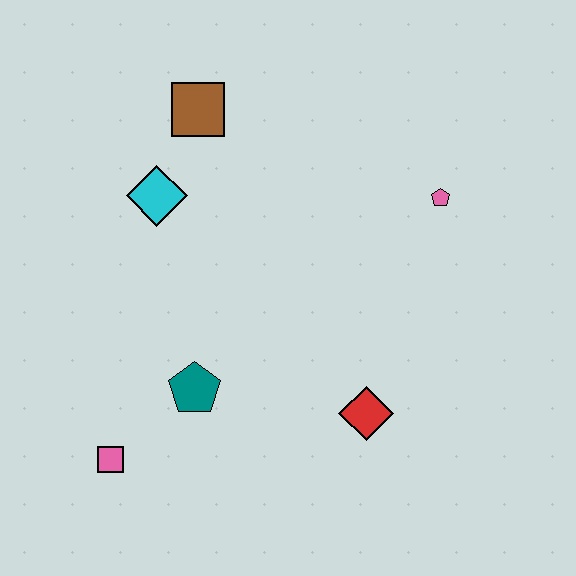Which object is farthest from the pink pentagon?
The pink square is farthest from the pink pentagon.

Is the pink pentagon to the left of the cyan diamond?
No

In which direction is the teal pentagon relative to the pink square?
The teal pentagon is to the right of the pink square.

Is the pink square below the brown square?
Yes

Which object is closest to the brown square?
The cyan diamond is closest to the brown square.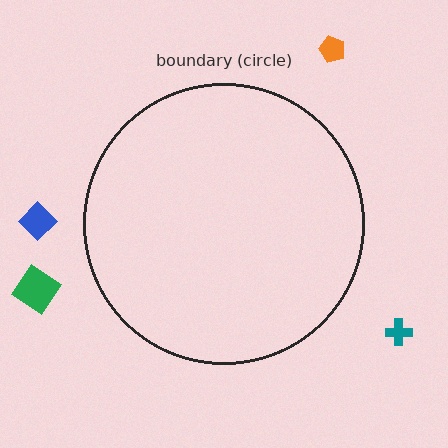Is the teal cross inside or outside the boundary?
Outside.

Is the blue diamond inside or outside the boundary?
Outside.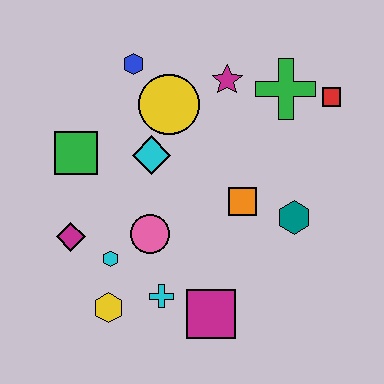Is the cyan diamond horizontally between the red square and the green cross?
No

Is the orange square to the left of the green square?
No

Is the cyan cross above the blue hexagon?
No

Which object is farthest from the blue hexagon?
The magenta square is farthest from the blue hexagon.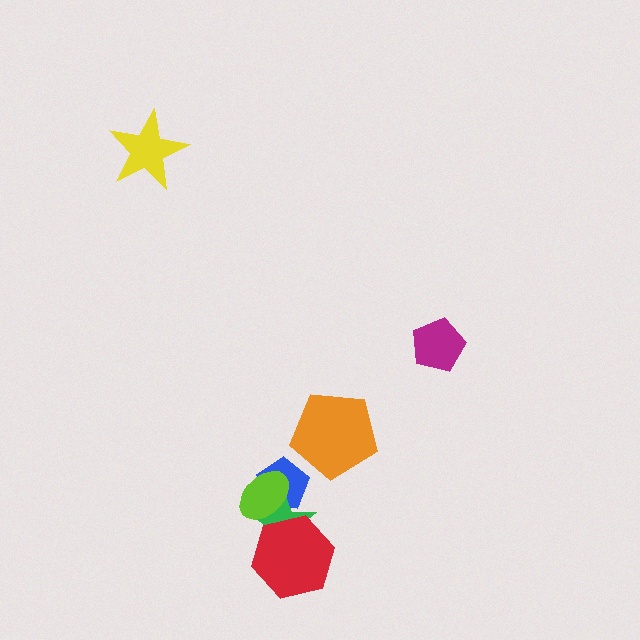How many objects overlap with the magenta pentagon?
0 objects overlap with the magenta pentagon.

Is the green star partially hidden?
Yes, it is partially covered by another shape.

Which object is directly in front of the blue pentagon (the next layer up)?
The green star is directly in front of the blue pentagon.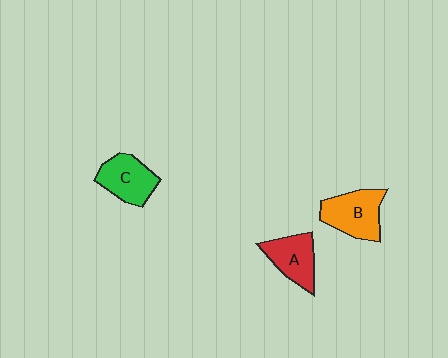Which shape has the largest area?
Shape B (orange).